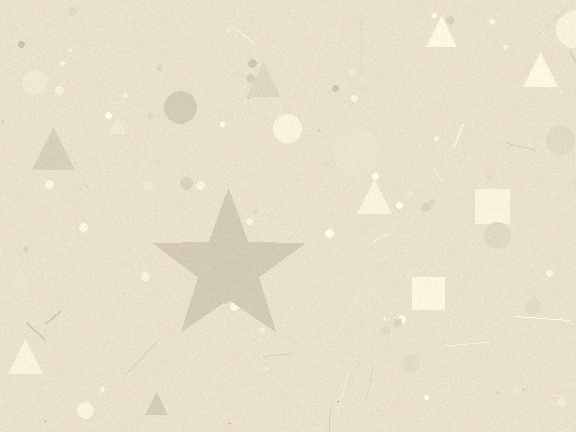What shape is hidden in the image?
A star is hidden in the image.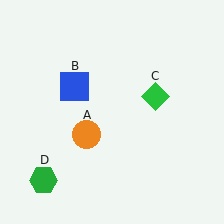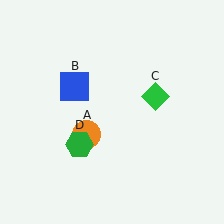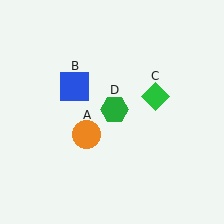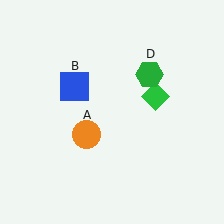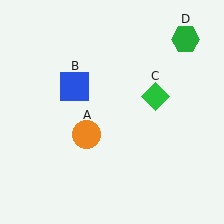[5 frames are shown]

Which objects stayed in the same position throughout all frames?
Orange circle (object A) and blue square (object B) and green diamond (object C) remained stationary.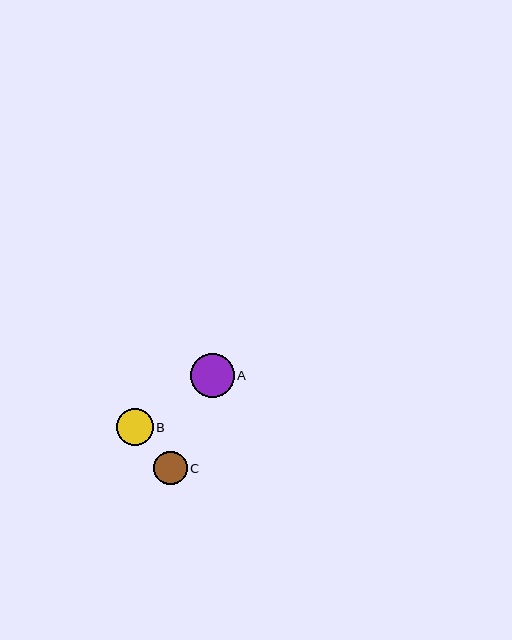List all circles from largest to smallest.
From largest to smallest: A, B, C.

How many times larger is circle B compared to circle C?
Circle B is approximately 1.1 times the size of circle C.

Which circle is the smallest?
Circle C is the smallest with a size of approximately 33 pixels.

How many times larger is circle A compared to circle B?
Circle A is approximately 1.2 times the size of circle B.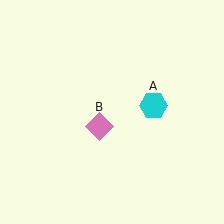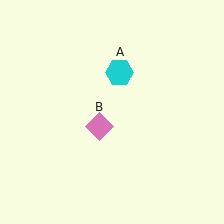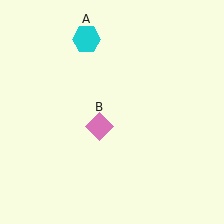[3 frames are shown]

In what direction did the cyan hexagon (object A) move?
The cyan hexagon (object A) moved up and to the left.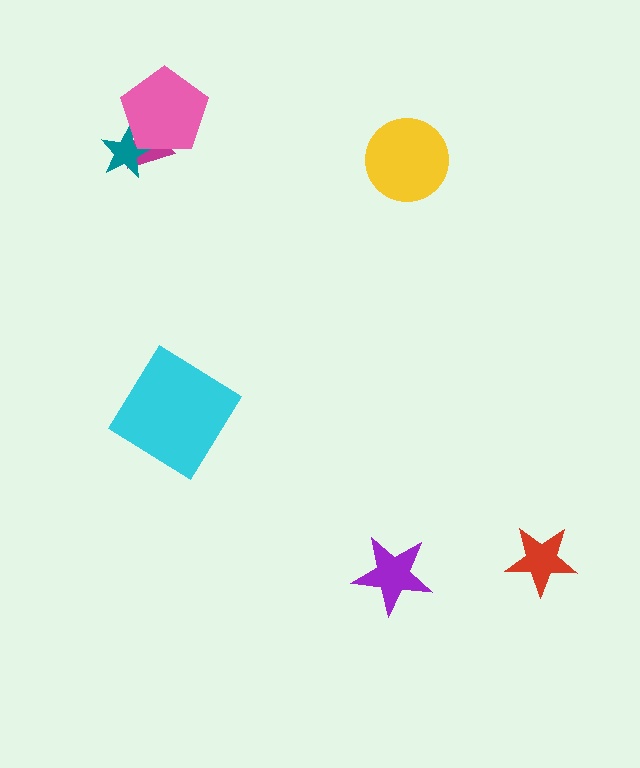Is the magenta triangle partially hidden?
Yes, it is partially covered by another shape.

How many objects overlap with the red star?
0 objects overlap with the red star.